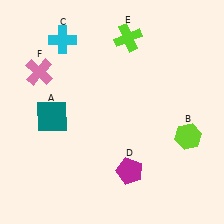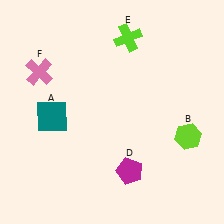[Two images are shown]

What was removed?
The cyan cross (C) was removed in Image 2.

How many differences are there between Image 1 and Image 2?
There is 1 difference between the two images.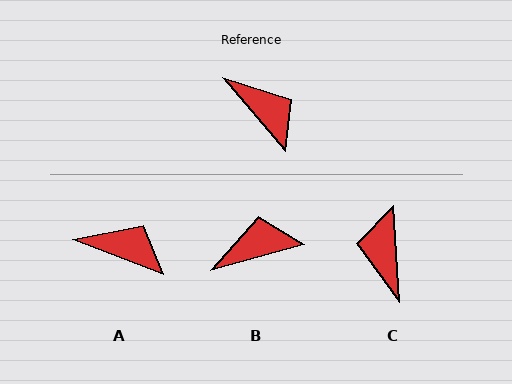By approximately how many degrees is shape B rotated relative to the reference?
Approximately 65 degrees counter-clockwise.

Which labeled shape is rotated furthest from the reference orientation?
C, about 143 degrees away.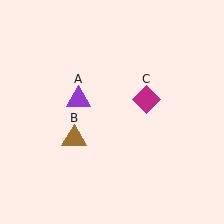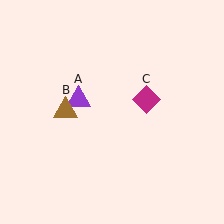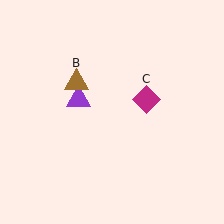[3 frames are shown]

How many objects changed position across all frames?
1 object changed position: brown triangle (object B).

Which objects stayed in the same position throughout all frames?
Purple triangle (object A) and magenta diamond (object C) remained stationary.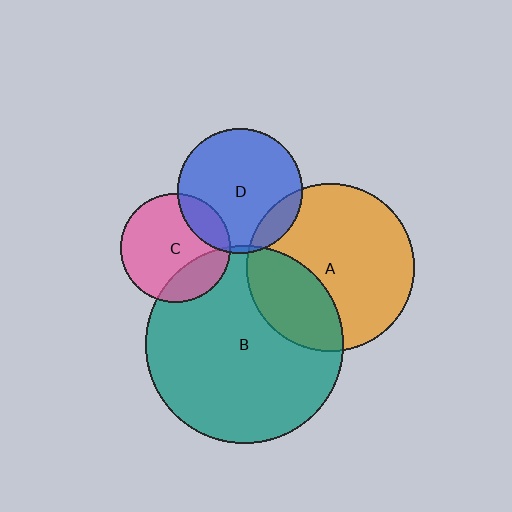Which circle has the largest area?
Circle B (teal).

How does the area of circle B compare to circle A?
Approximately 1.4 times.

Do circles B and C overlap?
Yes.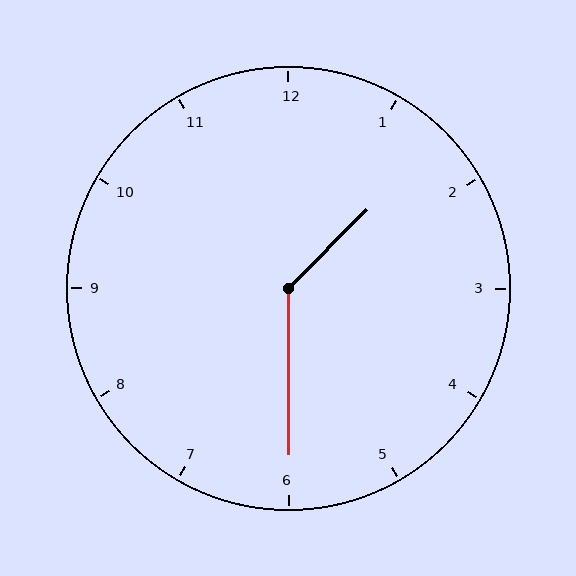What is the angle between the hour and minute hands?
Approximately 135 degrees.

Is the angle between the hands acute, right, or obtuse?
It is obtuse.